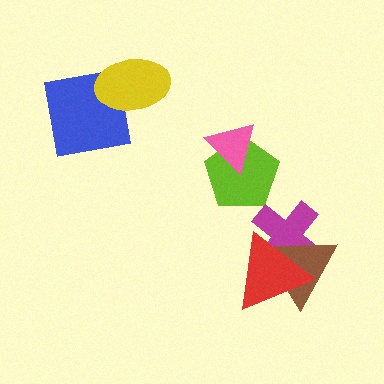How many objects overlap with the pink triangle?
1 object overlaps with the pink triangle.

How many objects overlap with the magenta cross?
2 objects overlap with the magenta cross.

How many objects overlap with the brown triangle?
2 objects overlap with the brown triangle.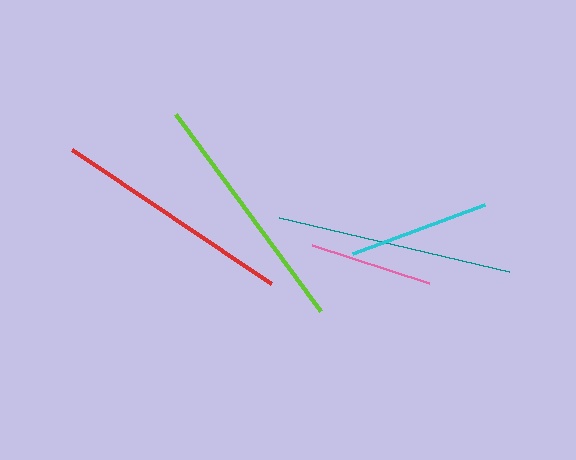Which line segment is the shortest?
The pink line is the shortest at approximately 123 pixels.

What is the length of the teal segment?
The teal segment is approximately 236 pixels long.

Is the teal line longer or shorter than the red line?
The red line is longer than the teal line.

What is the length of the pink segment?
The pink segment is approximately 123 pixels long.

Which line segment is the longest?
The lime line is the longest at approximately 245 pixels.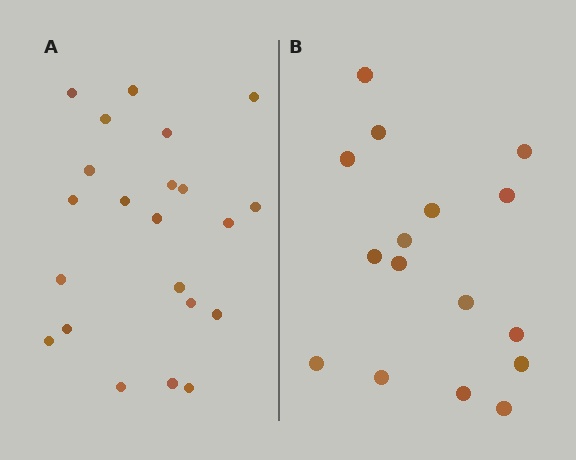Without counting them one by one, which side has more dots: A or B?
Region A (the left region) has more dots.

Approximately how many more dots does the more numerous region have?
Region A has about 6 more dots than region B.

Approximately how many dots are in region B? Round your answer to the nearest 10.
About 20 dots. (The exact count is 16, which rounds to 20.)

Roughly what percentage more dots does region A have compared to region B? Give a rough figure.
About 40% more.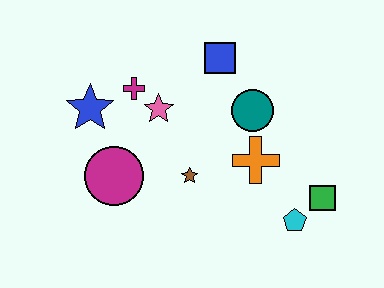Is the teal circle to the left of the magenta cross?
No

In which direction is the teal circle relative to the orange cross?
The teal circle is above the orange cross.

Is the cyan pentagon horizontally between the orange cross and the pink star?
No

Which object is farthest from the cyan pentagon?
The blue star is farthest from the cyan pentagon.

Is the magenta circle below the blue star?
Yes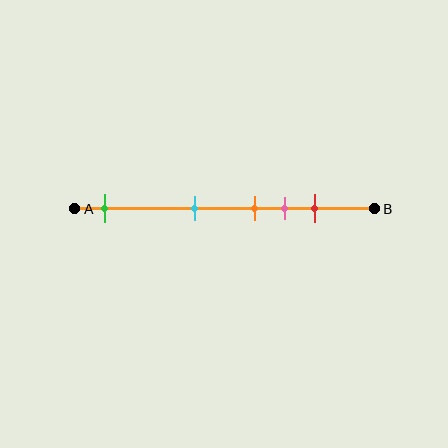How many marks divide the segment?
There are 5 marks dividing the segment.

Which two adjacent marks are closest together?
The orange and pink marks are the closest adjacent pair.